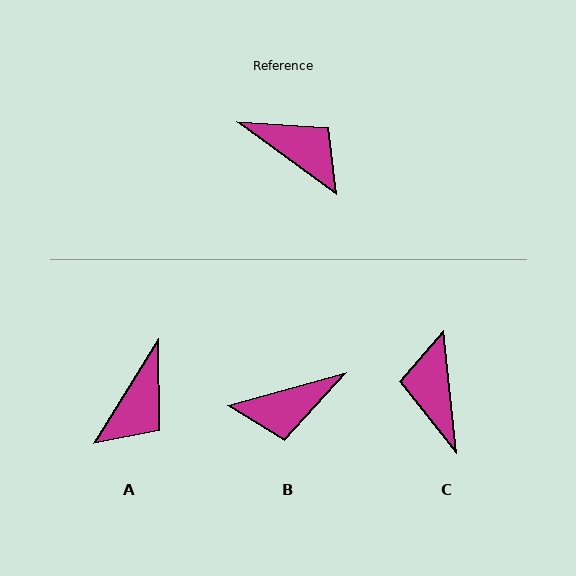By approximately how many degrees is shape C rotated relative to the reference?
Approximately 132 degrees counter-clockwise.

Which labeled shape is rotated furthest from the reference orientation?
C, about 132 degrees away.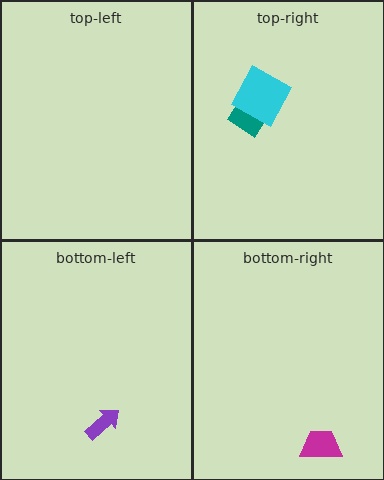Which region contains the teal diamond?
The top-right region.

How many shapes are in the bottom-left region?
1.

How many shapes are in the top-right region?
2.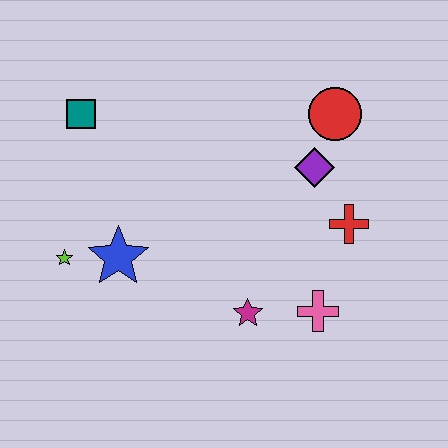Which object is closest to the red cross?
The purple diamond is closest to the red cross.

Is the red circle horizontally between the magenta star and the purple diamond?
No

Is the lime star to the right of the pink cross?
No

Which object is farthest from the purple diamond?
The lime star is farthest from the purple diamond.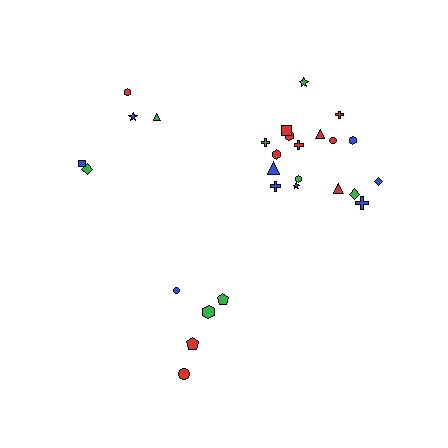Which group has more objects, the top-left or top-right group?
The top-right group.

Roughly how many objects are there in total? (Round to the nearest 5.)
Roughly 30 objects in total.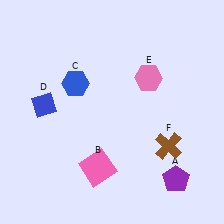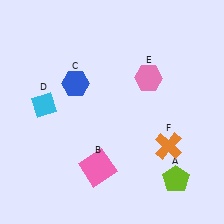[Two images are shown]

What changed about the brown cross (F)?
In Image 1, F is brown. In Image 2, it changed to orange.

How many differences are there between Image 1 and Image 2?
There are 3 differences between the two images.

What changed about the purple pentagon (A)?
In Image 1, A is purple. In Image 2, it changed to lime.